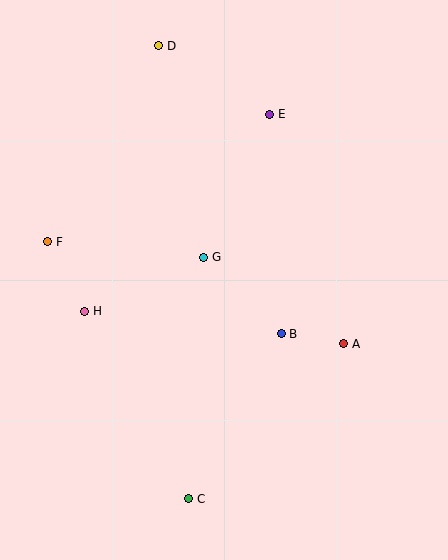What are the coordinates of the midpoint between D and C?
The midpoint between D and C is at (174, 272).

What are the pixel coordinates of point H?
Point H is at (85, 311).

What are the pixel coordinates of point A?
Point A is at (344, 344).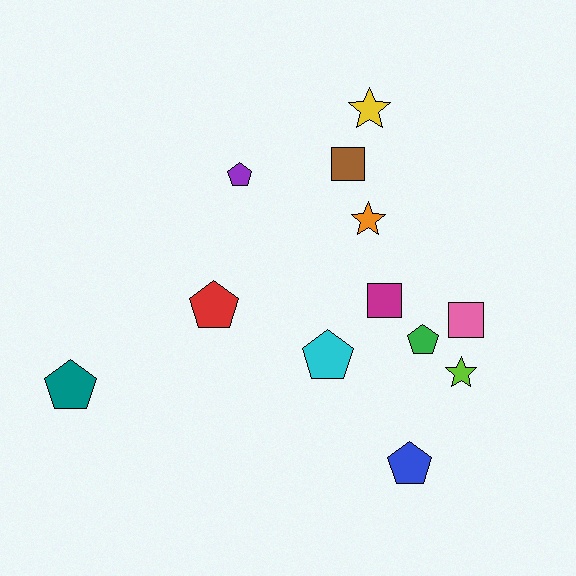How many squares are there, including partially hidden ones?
There are 3 squares.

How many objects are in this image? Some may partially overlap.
There are 12 objects.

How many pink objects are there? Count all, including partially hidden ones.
There is 1 pink object.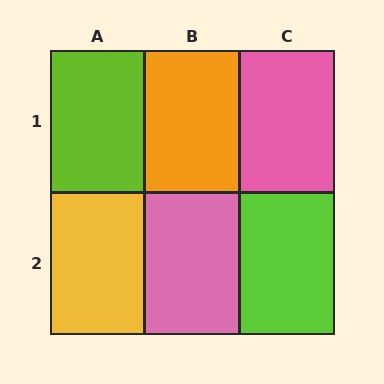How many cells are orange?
1 cell is orange.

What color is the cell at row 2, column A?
Yellow.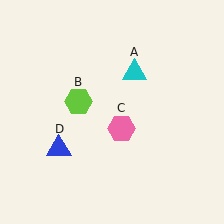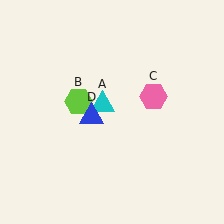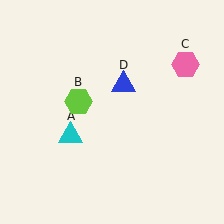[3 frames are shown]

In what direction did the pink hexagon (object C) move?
The pink hexagon (object C) moved up and to the right.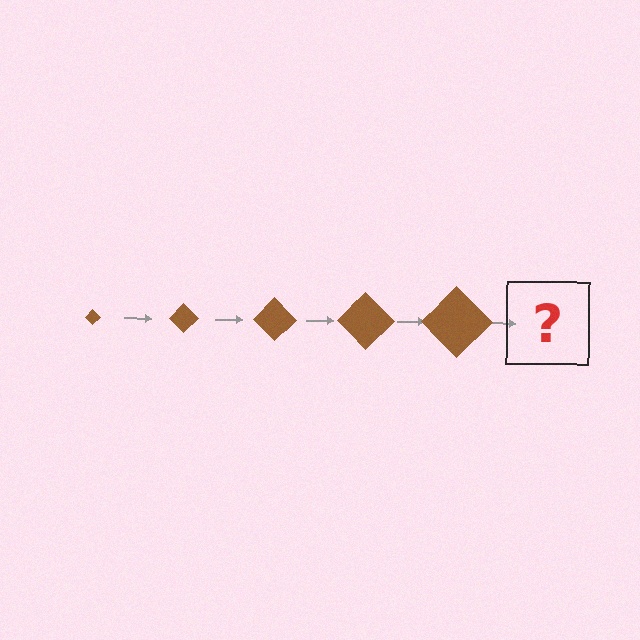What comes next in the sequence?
The next element should be a brown diamond, larger than the previous one.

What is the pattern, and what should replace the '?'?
The pattern is that the diamond gets progressively larger each step. The '?' should be a brown diamond, larger than the previous one.